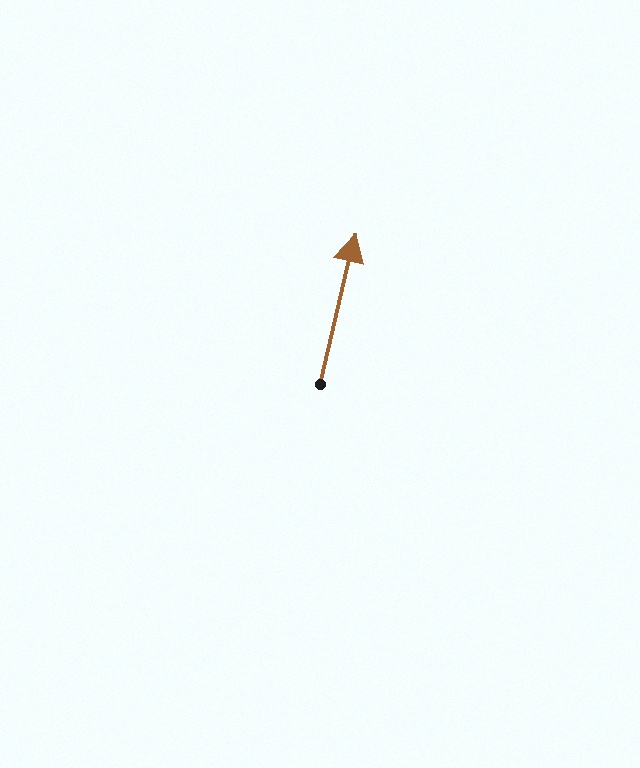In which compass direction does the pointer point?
North.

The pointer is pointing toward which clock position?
Roughly 12 o'clock.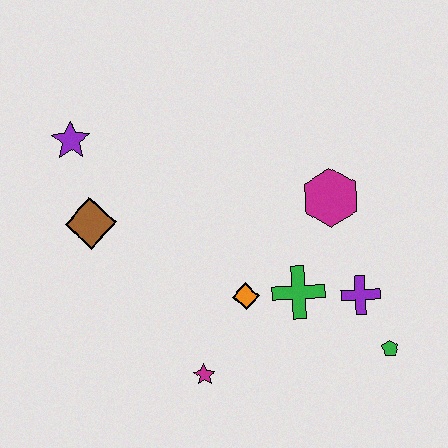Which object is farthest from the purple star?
The green pentagon is farthest from the purple star.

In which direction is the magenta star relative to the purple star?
The magenta star is below the purple star.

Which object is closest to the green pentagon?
The purple cross is closest to the green pentagon.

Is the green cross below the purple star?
Yes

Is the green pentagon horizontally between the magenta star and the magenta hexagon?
No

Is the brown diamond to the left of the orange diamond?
Yes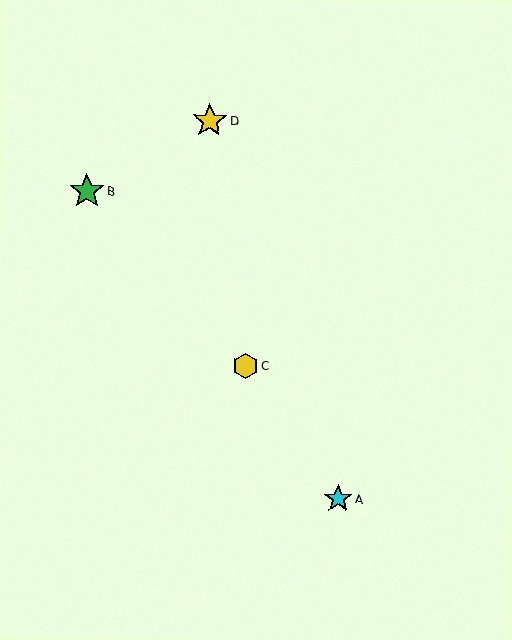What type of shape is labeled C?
Shape C is a yellow hexagon.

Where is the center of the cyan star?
The center of the cyan star is at (338, 499).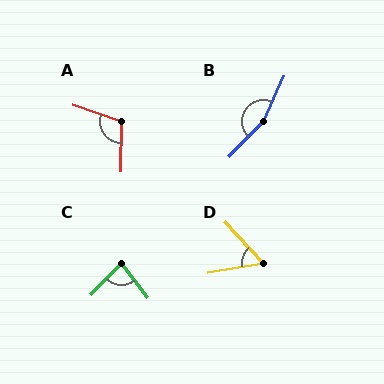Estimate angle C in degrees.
Approximately 81 degrees.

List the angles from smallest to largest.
D (57°), C (81°), A (108°), B (160°).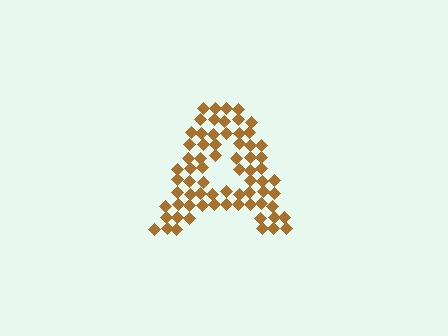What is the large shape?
The large shape is the letter A.